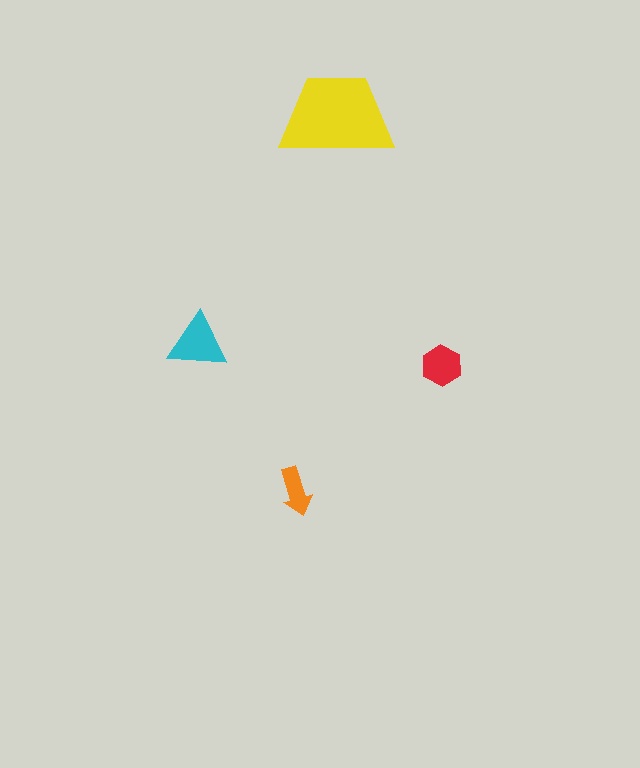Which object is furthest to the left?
The cyan triangle is leftmost.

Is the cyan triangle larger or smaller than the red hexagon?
Larger.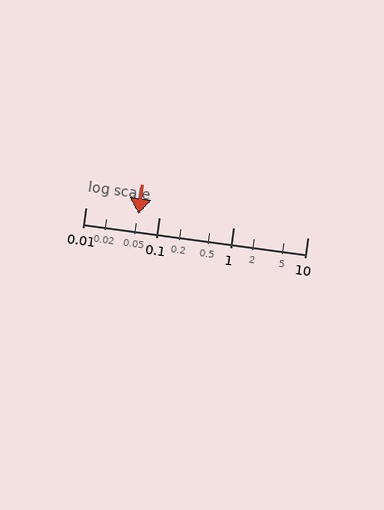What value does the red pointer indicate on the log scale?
The pointer indicates approximately 0.052.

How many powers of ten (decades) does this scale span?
The scale spans 3 decades, from 0.01 to 10.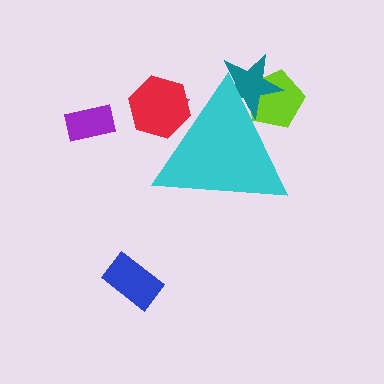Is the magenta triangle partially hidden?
Yes, the magenta triangle is partially hidden behind the cyan triangle.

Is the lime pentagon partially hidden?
Yes, the lime pentagon is partially hidden behind the cyan triangle.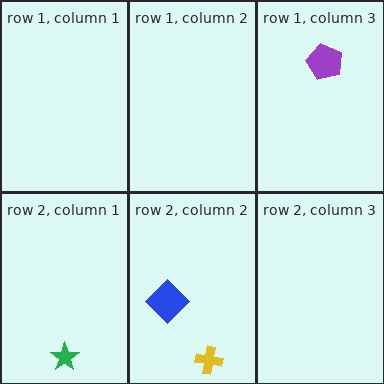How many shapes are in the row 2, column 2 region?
2.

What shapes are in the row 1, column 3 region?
The purple pentagon.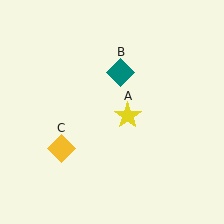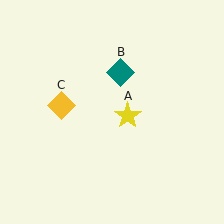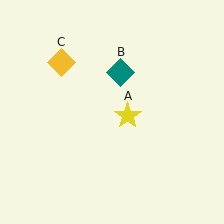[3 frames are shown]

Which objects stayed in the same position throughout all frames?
Yellow star (object A) and teal diamond (object B) remained stationary.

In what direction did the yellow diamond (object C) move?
The yellow diamond (object C) moved up.